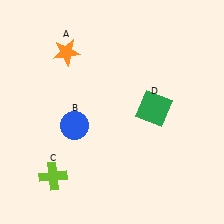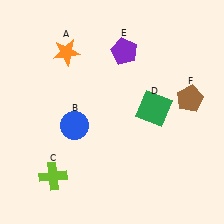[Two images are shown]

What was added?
A purple pentagon (E), a brown pentagon (F) were added in Image 2.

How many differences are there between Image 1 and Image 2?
There are 2 differences between the two images.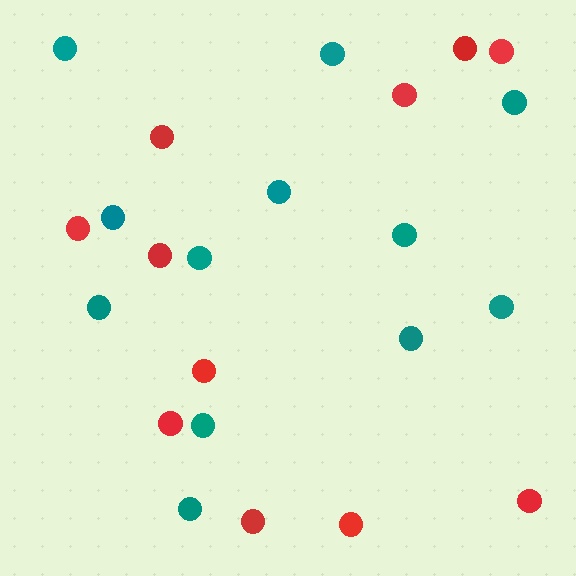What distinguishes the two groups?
There are 2 groups: one group of teal circles (12) and one group of red circles (11).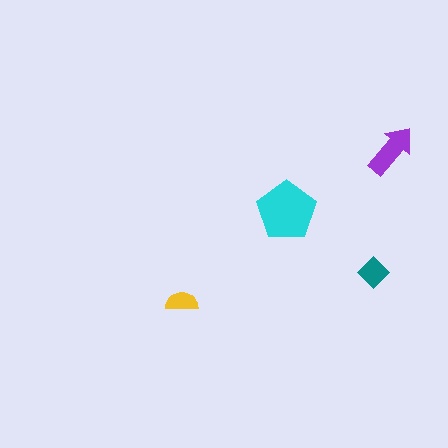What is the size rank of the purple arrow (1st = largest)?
2nd.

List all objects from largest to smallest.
The cyan pentagon, the purple arrow, the teal diamond, the yellow semicircle.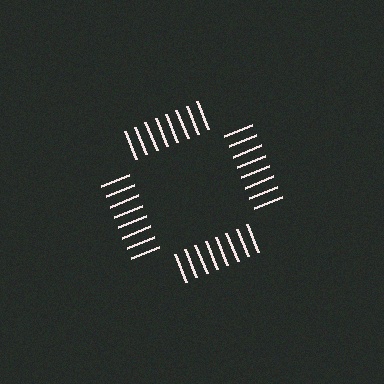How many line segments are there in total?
32 — 8 along each of the 4 edges.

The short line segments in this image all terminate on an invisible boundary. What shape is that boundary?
An illusory square — the line segments terminate on its edges but no continuous stroke is drawn.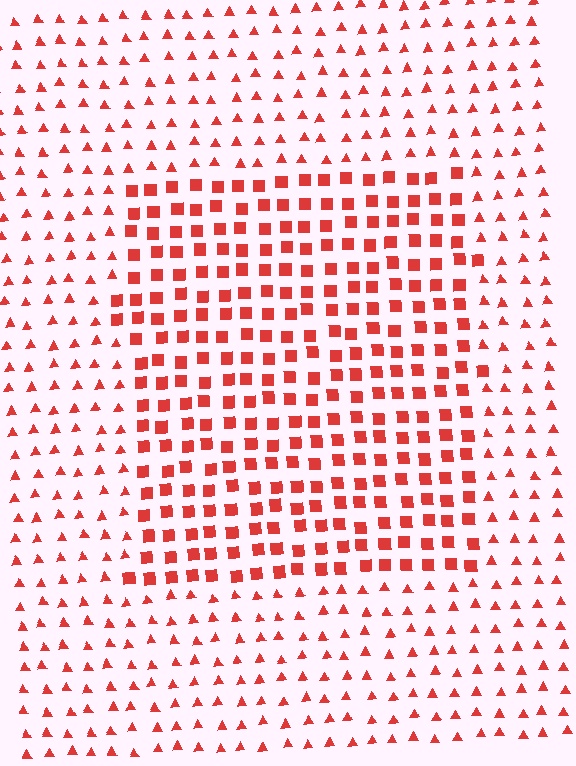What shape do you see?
I see a rectangle.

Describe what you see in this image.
The image is filled with small red elements arranged in a uniform grid. A rectangle-shaped region contains squares, while the surrounding area contains triangles. The boundary is defined purely by the change in element shape.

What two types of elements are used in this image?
The image uses squares inside the rectangle region and triangles outside it.